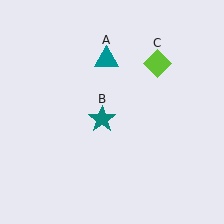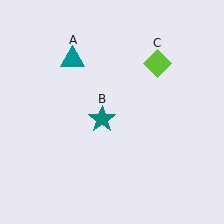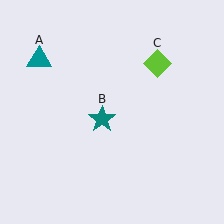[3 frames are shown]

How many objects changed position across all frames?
1 object changed position: teal triangle (object A).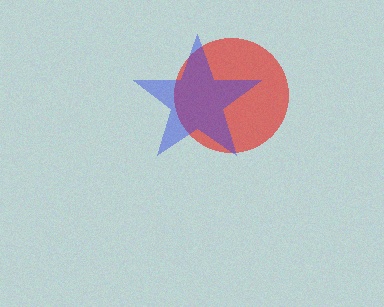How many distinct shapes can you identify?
There are 2 distinct shapes: a red circle, a blue star.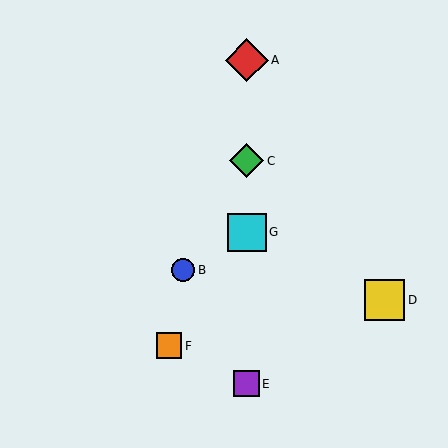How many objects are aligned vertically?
4 objects (A, C, E, G) are aligned vertically.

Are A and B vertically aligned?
No, A is at x≈247 and B is at x≈183.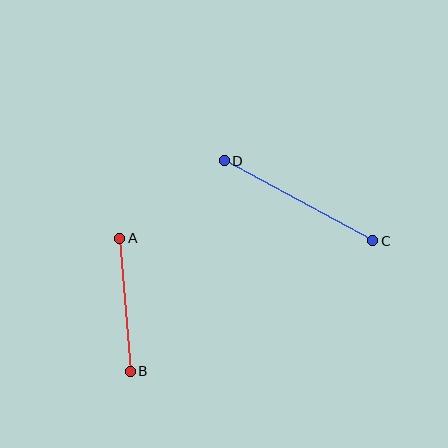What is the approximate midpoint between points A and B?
The midpoint is at approximately (125, 305) pixels.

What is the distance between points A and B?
The distance is approximately 133 pixels.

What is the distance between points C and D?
The distance is approximately 169 pixels.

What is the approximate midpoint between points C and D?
The midpoint is at approximately (298, 201) pixels.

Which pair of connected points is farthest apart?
Points C and D are farthest apart.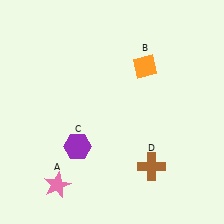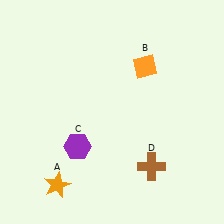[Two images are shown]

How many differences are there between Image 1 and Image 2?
There is 1 difference between the two images.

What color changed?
The star (A) changed from pink in Image 1 to orange in Image 2.